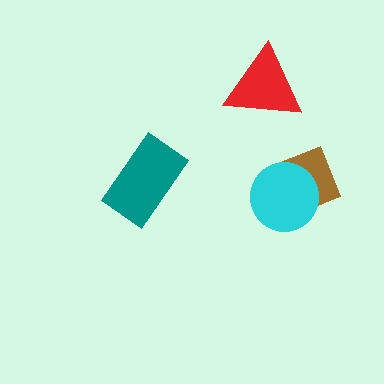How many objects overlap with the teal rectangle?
0 objects overlap with the teal rectangle.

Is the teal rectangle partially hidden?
No, no other shape covers it.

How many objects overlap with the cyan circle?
1 object overlaps with the cyan circle.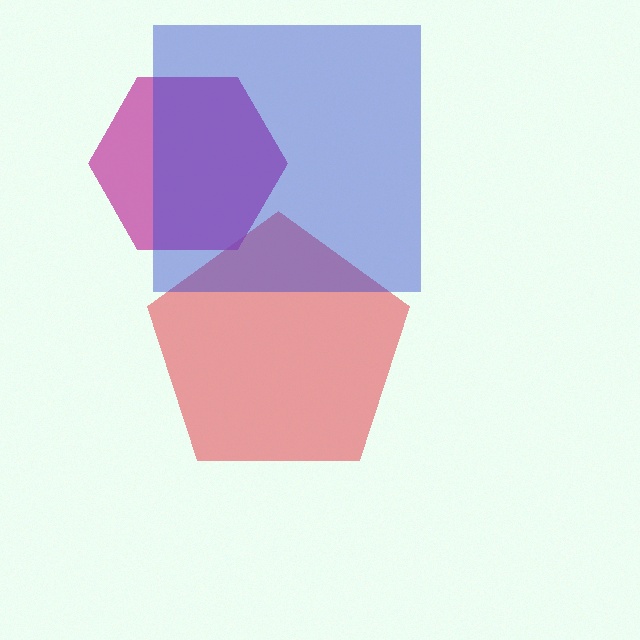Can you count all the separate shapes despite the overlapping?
Yes, there are 3 separate shapes.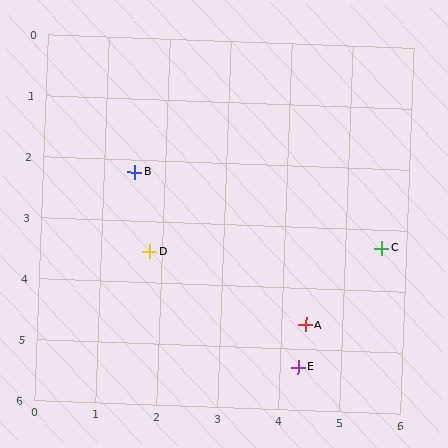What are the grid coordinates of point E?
Point E is at approximately (4.3, 5.3).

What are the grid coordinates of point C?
Point C is at approximately (5.6, 3.3).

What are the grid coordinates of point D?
Point D is at approximately (1.8, 3.5).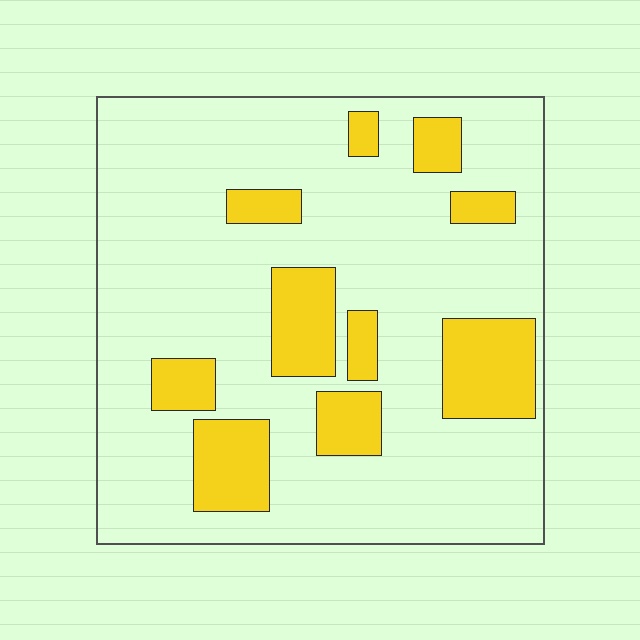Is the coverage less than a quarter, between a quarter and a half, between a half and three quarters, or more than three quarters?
Less than a quarter.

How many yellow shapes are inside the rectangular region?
10.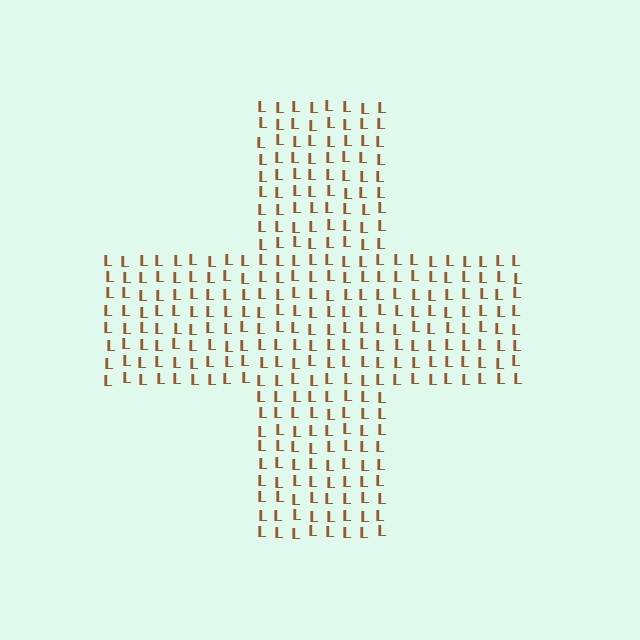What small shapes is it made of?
It is made of small letter L's.